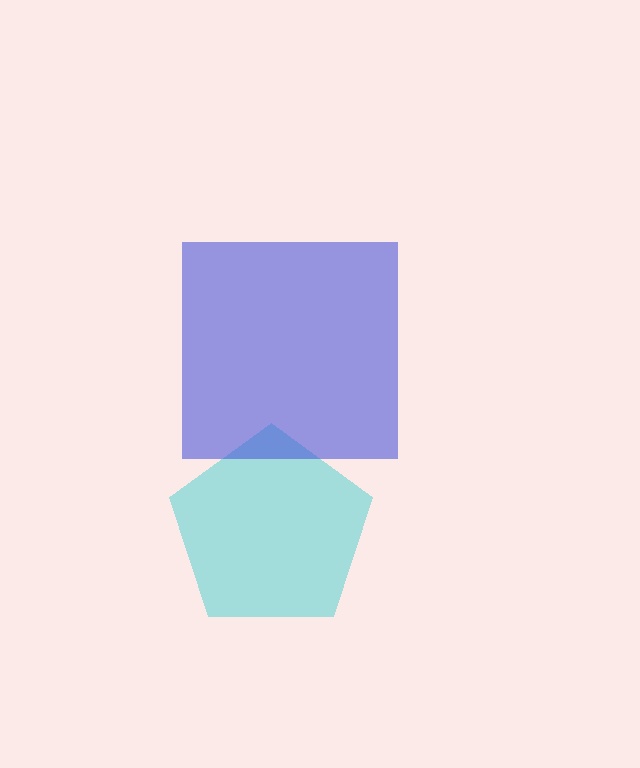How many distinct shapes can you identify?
There are 2 distinct shapes: a cyan pentagon, a blue square.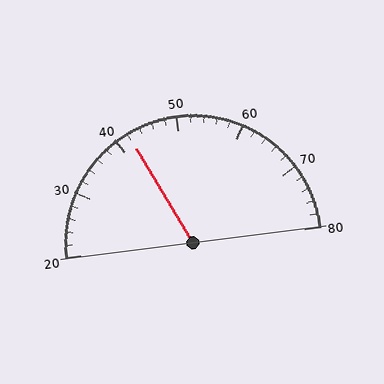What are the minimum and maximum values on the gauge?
The gauge ranges from 20 to 80.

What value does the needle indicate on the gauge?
The needle indicates approximately 42.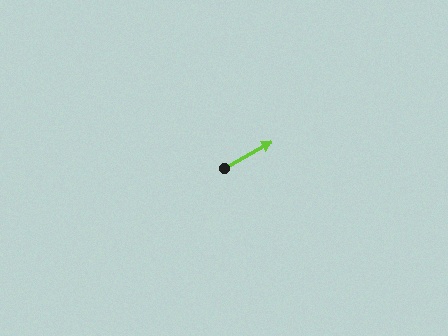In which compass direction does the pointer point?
Northeast.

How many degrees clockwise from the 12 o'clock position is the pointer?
Approximately 61 degrees.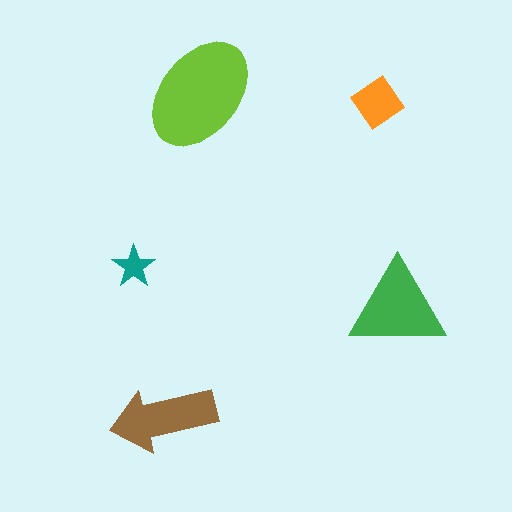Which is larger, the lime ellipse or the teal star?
The lime ellipse.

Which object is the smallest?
The teal star.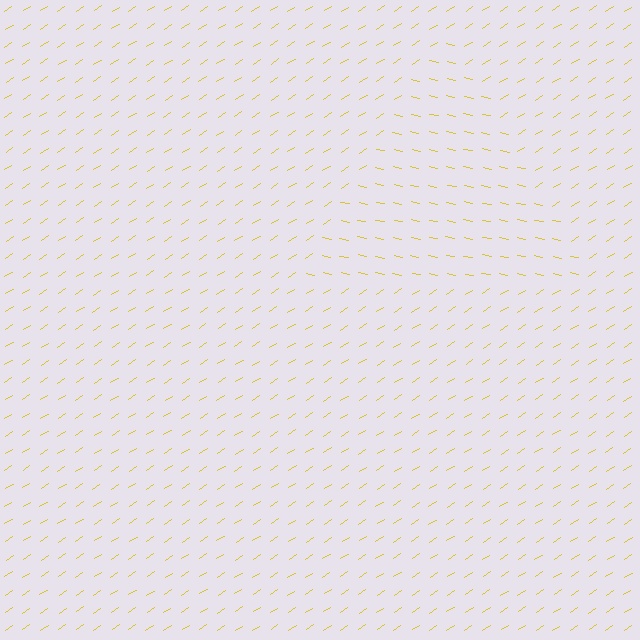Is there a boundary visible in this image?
Yes, there is a texture boundary formed by a change in line orientation.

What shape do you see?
I see a triangle.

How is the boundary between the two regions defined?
The boundary is defined purely by a change in line orientation (approximately 45 degrees difference). All lines are the same color and thickness.